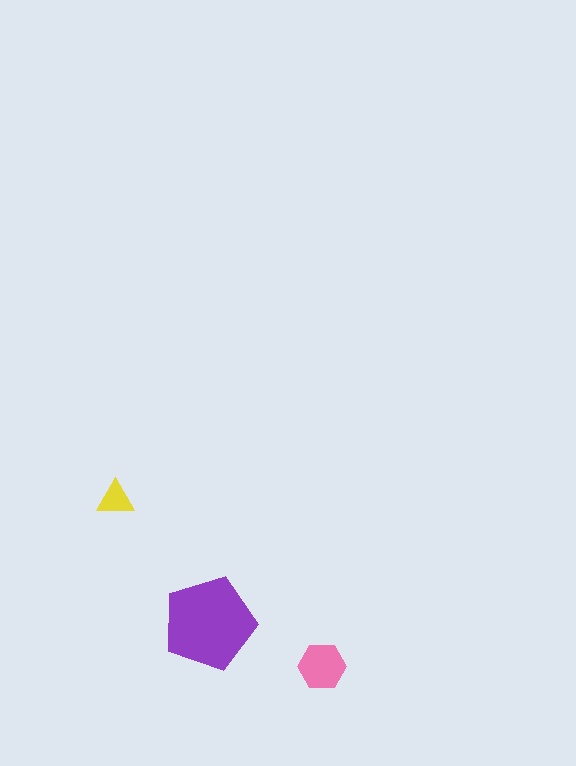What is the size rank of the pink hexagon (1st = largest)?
2nd.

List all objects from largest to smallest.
The purple pentagon, the pink hexagon, the yellow triangle.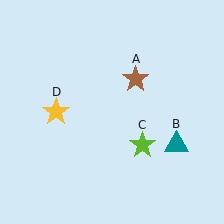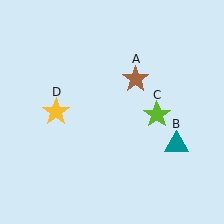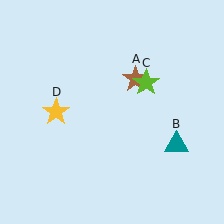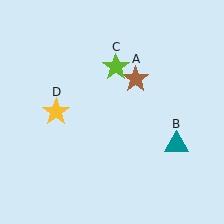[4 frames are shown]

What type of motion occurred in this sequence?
The lime star (object C) rotated counterclockwise around the center of the scene.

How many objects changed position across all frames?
1 object changed position: lime star (object C).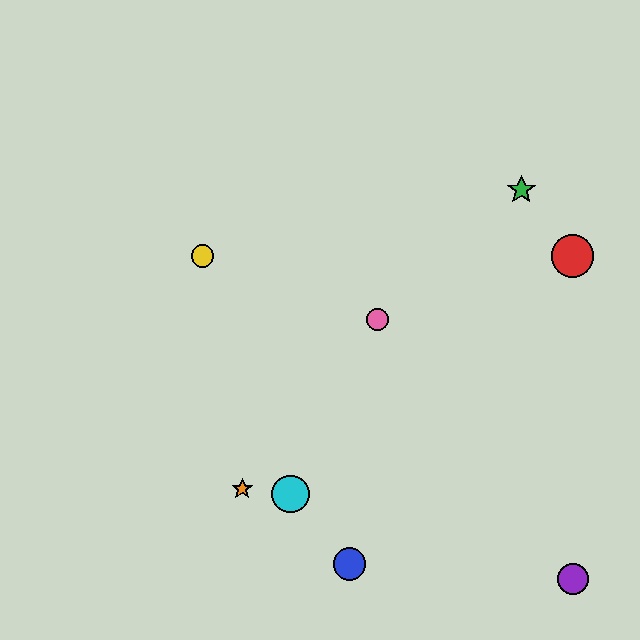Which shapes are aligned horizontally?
The red circle, the yellow circle are aligned horizontally.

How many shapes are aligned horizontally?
2 shapes (the red circle, the yellow circle) are aligned horizontally.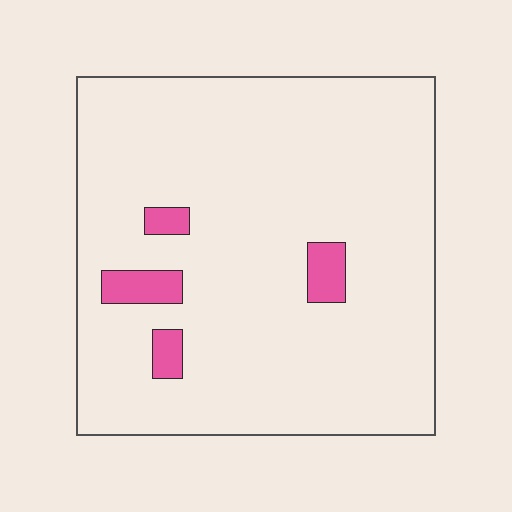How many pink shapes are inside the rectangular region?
4.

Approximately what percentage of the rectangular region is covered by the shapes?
Approximately 5%.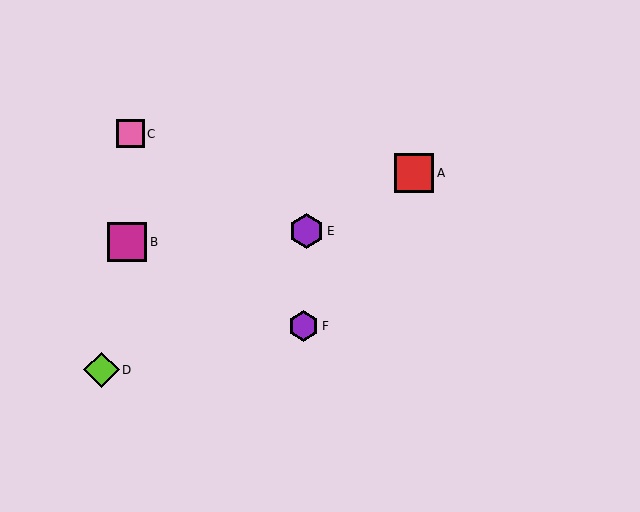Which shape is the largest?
The red square (labeled A) is the largest.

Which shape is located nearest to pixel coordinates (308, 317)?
The purple hexagon (labeled F) at (304, 326) is nearest to that location.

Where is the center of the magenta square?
The center of the magenta square is at (127, 242).